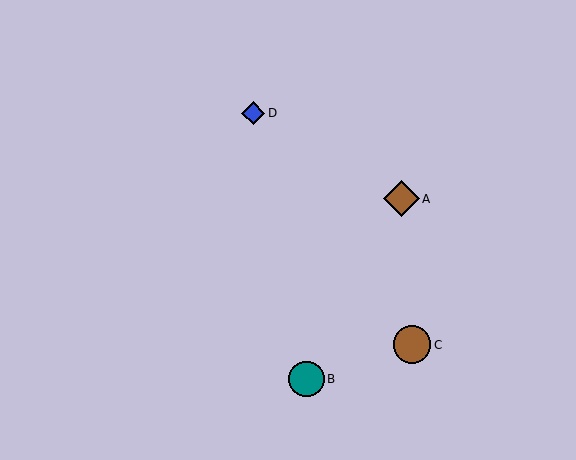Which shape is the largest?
The brown circle (labeled C) is the largest.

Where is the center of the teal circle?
The center of the teal circle is at (307, 379).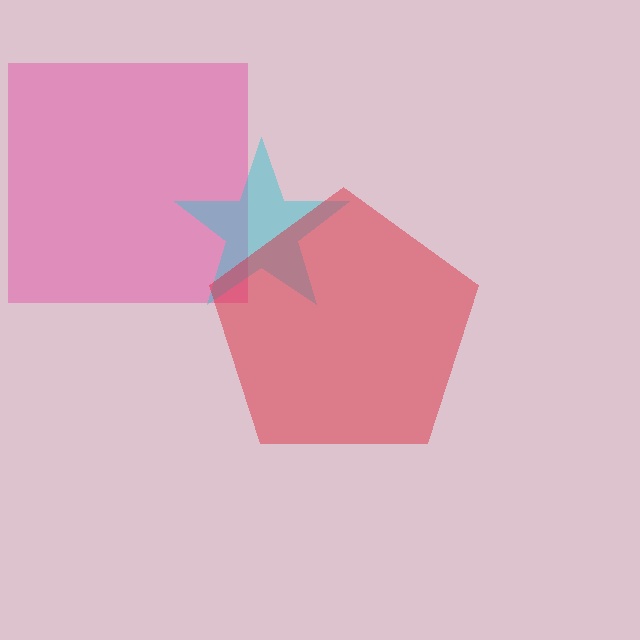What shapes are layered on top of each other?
The layered shapes are: a pink square, a cyan star, a red pentagon.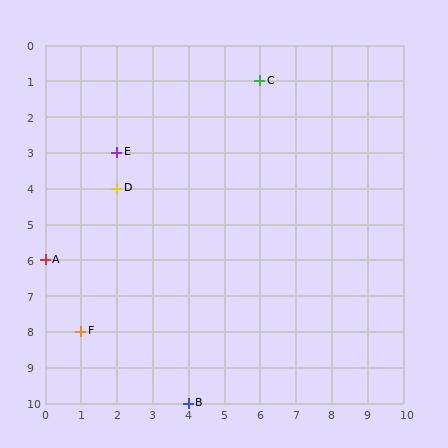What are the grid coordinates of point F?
Point F is at grid coordinates (1, 8).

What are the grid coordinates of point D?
Point D is at grid coordinates (2, 4).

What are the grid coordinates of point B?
Point B is at grid coordinates (4, 10).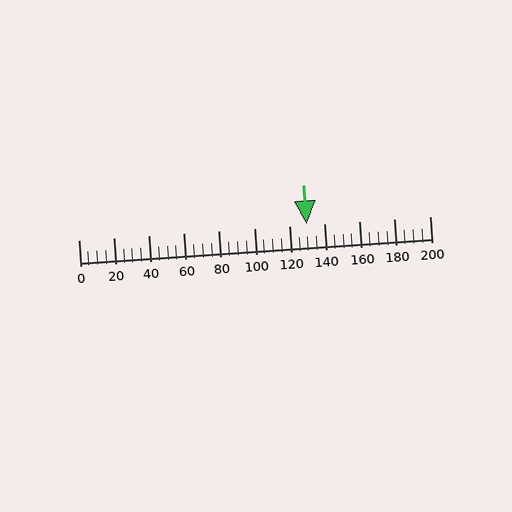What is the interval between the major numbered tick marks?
The major tick marks are spaced 20 units apart.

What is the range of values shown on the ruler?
The ruler shows values from 0 to 200.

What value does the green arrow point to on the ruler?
The green arrow points to approximately 130.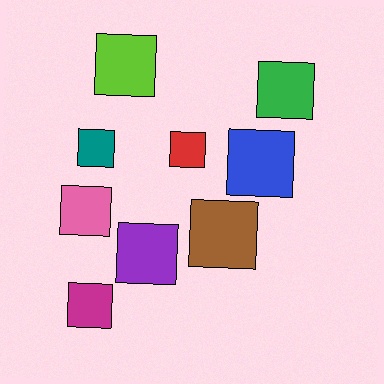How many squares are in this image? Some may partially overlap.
There are 9 squares.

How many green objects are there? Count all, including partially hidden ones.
There is 1 green object.